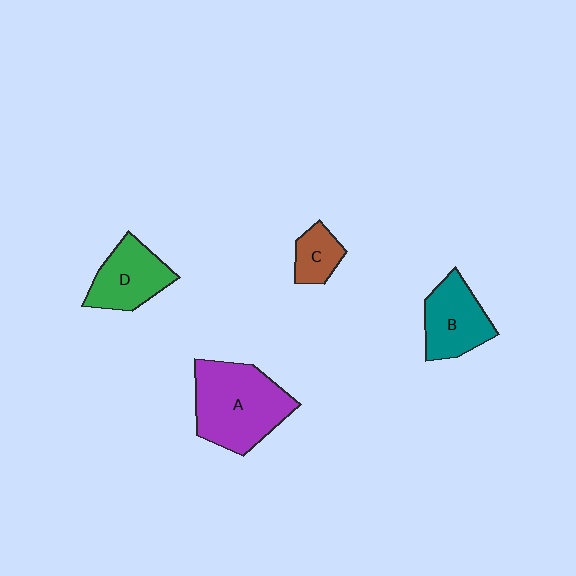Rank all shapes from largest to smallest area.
From largest to smallest: A (purple), B (teal), D (green), C (brown).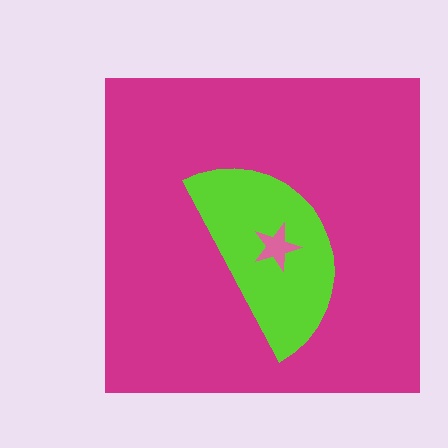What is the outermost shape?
The magenta square.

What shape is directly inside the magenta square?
The lime semicircle.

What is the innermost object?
The pink star.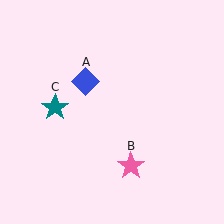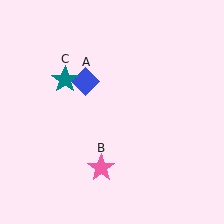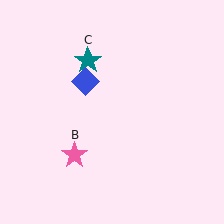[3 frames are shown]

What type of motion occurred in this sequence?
The pink star (object B), teal star (object C) rotated clockwise around the center of the scene.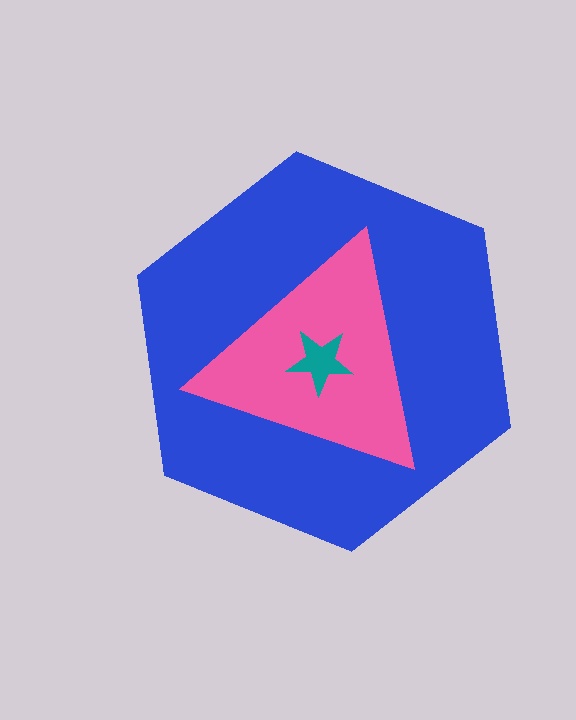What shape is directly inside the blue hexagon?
The pink triangle.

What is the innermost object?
The teal star.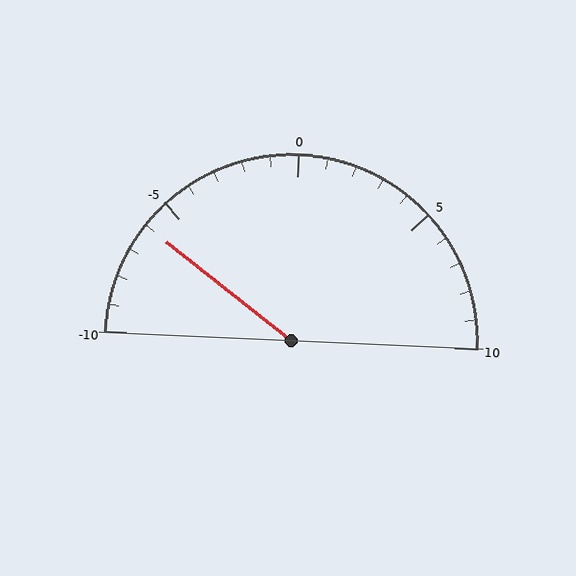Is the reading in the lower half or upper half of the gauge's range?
The reading is in the lower half of the range (-10 to 10).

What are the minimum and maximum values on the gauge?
The gauge ranges from -10 to 10.